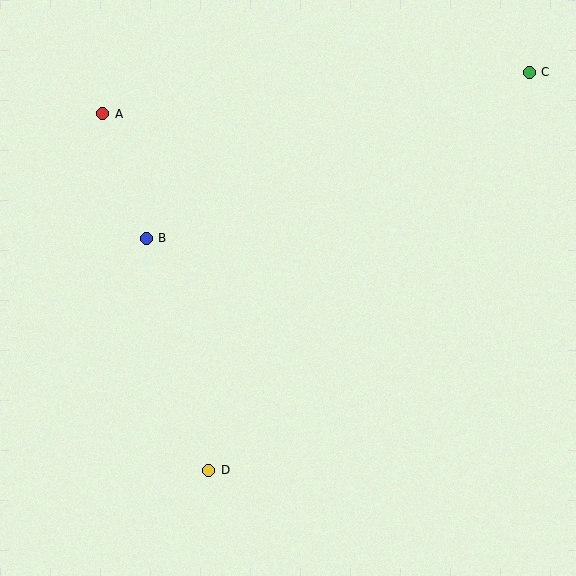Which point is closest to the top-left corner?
Point A is closest to the top-left corner.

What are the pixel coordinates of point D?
Point D is at (209, 470).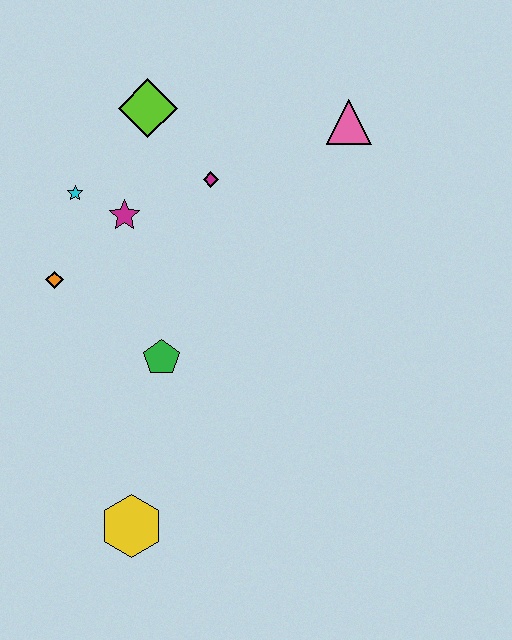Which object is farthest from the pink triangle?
The yellow hexagon is farthest from the pink triangle.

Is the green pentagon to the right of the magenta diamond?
No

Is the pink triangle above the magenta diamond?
Yes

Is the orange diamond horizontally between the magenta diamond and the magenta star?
No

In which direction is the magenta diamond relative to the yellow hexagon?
The magenta diamond is above the yellow hexagon.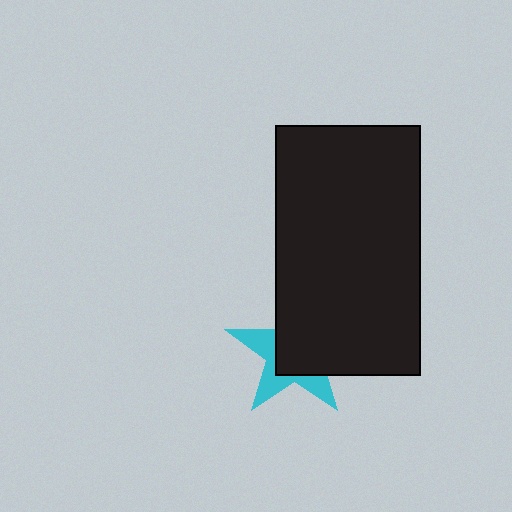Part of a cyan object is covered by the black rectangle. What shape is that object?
It is a star.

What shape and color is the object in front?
The object in front is a black rectangle.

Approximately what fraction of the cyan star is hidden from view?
Roughly 60% of the cyan star is hidden behind the black rectangle.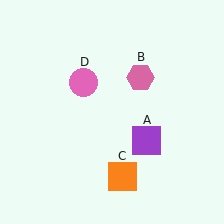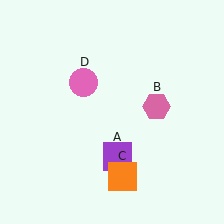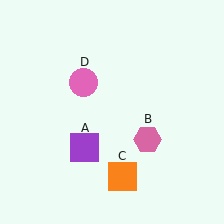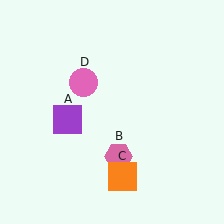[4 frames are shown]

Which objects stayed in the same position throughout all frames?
Orange square (object C) and pink circle (object D) remained stationary.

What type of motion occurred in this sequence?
The purple square (object A), pink hexagon (object B) rotated clockwise around the center of the scene.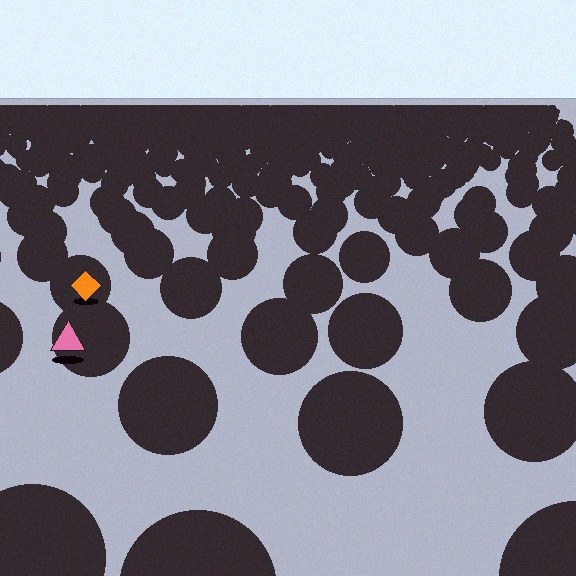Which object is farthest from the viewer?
The orange diamond is farthest from the viewer. It appears smaller and the ground texture around it is denser.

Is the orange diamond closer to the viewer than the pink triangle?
No. The pink triangle is closer — you can tell from the texture gradient: the ground texture is coarser near it.